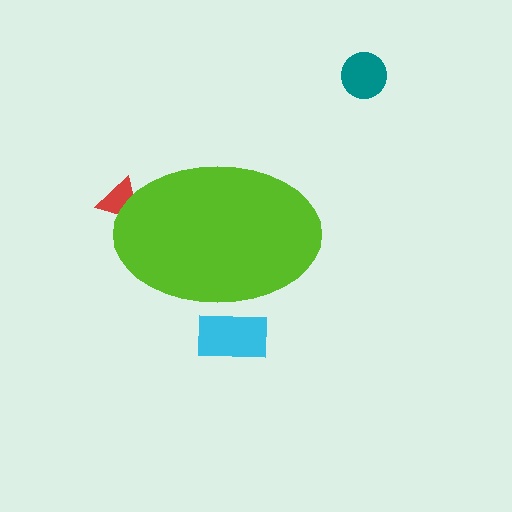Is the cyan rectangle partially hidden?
Yes, the cyan rectangle is partially hidden behind the lime ellipse.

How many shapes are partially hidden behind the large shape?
2 shapes are partially hidden.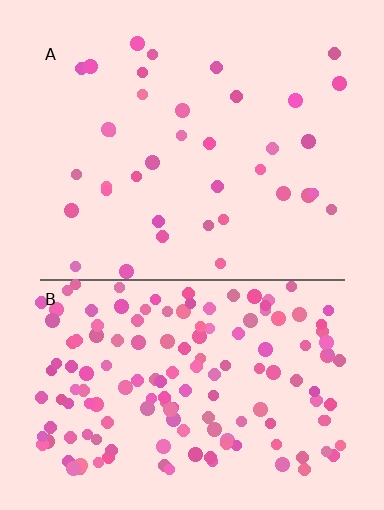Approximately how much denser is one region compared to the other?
Approximately 4.2× — region B over region A.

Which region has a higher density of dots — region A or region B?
B (the bottom).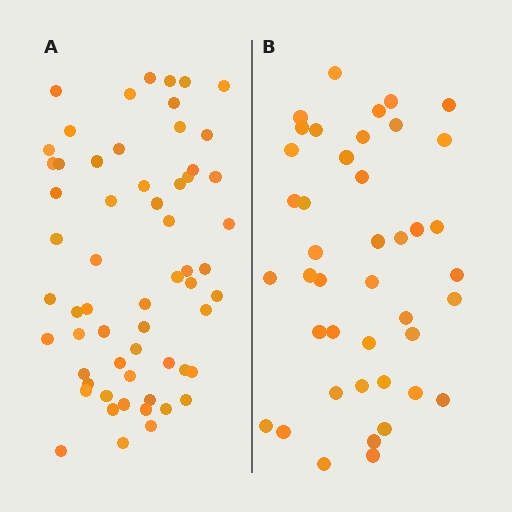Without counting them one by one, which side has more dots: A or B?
Region A (the left region) has more dots.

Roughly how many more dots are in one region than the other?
Region A has approximately 20 more dots than region B.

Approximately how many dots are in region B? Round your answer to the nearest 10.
About 40 dots. (The exact count is 42, which rounds to 40.)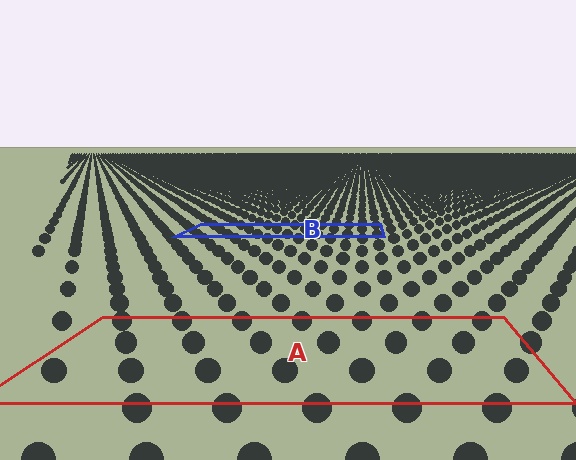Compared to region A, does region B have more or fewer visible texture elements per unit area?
Region B has more texture elements per unit area — they are packed more densely because it is farther away.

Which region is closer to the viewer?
Region A is closer. The texture elements there are larger and more spread out.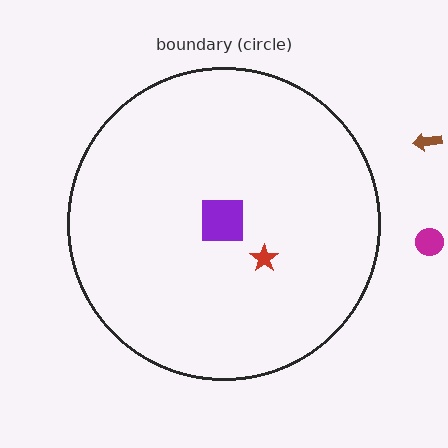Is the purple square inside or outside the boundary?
Inside.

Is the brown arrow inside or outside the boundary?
Outside.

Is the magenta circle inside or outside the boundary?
Outside.